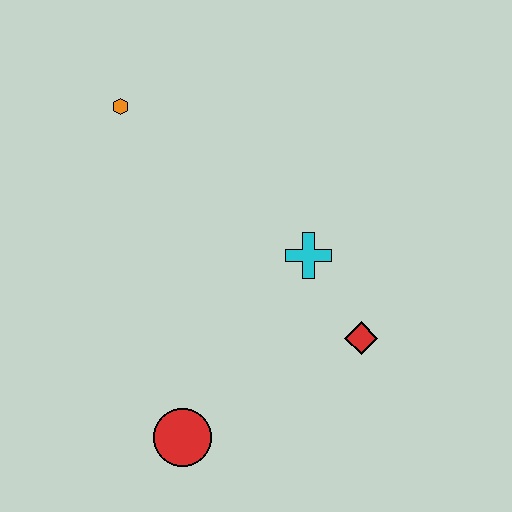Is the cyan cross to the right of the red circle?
Yes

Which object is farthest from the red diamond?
The orange hexagon is farthest from the red diamond.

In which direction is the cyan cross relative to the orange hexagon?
The cyan cross is to the right of the orange hexagon.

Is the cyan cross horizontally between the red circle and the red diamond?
Yes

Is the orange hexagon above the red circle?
Yes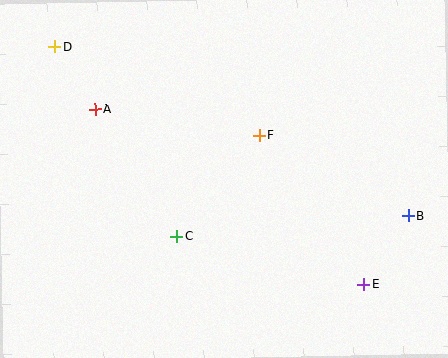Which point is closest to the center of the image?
Point F at (259, 136) is closest to the center.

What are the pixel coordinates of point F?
Point F is at (259, 136).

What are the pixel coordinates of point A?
Point A is at (95, 110).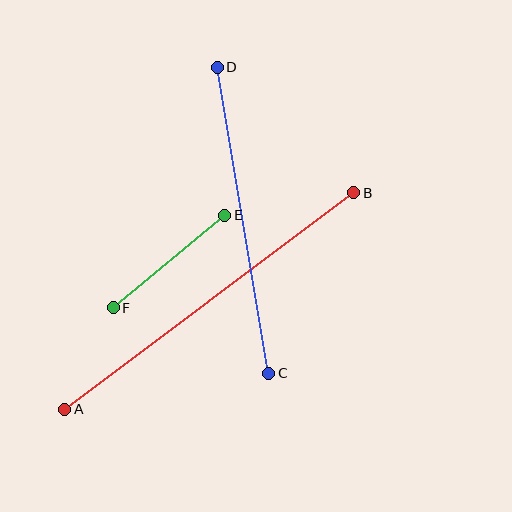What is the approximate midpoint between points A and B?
The midpoint is at approximately (209, 301) pixels.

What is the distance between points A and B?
The distance is approximately 361 pixels.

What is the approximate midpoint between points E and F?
The midpoint is at approximately (169, 262) pixels.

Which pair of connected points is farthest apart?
Points A and B are farthest apart.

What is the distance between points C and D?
The distance is approximately 310 pixels.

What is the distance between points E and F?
The distance is approximately 144 pixels.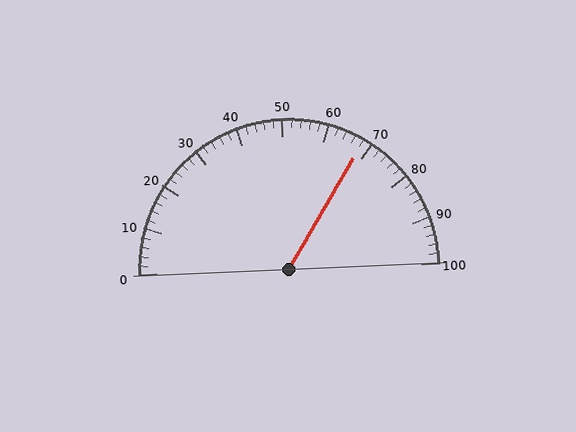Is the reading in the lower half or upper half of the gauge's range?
The reading is in the upper half of the range (0 to 100).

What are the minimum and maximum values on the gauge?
The gauge ranges from 0 to 100.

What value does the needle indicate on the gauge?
The needle indicates approximately 68.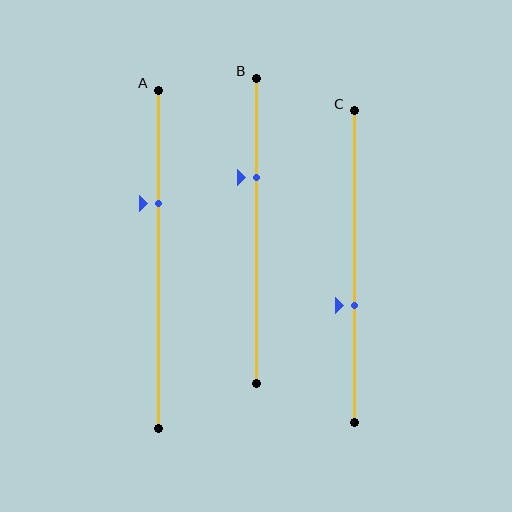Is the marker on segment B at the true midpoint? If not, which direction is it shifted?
No, the marker on segment B is shifted upward by about 18% of the segment length.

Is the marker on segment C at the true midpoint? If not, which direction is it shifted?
No, the marker on segment C is shifted downward by about 12% of the segment length.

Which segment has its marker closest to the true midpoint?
Segment C has its marker closest to the true midpoint.